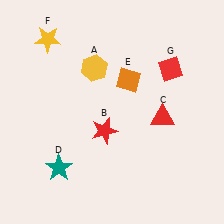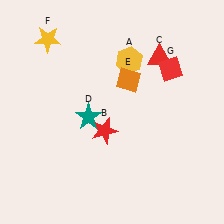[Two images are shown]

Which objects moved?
The objects that moved are: the yellow hexagon (A), the red triangle (C), the teal star (D).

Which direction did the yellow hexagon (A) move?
The yellow hexagon (A) moved right.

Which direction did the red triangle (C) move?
The red triangle (C) moved up.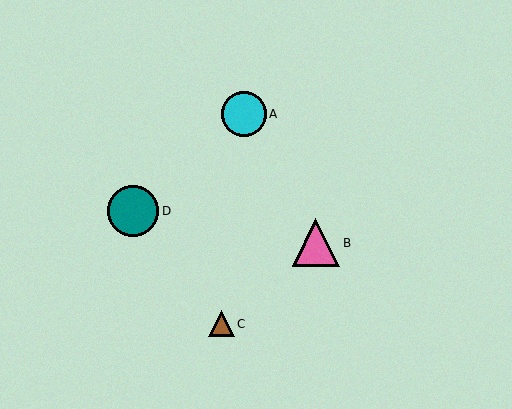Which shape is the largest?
The teal circle (labeled D) is the largest.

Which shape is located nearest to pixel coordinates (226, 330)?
The brown triangle (labeled C) at (221, 324) is nearest to that location.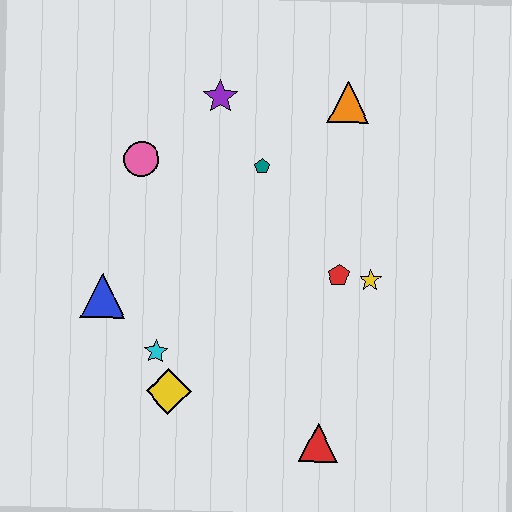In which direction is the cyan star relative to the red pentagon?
The cyan star is to the left of the red pentagon.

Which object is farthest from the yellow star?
The blue triangle is farthest from the yellow star.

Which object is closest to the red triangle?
The yellow diamond is closest to the red triangle.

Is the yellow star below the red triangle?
No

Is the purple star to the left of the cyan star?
No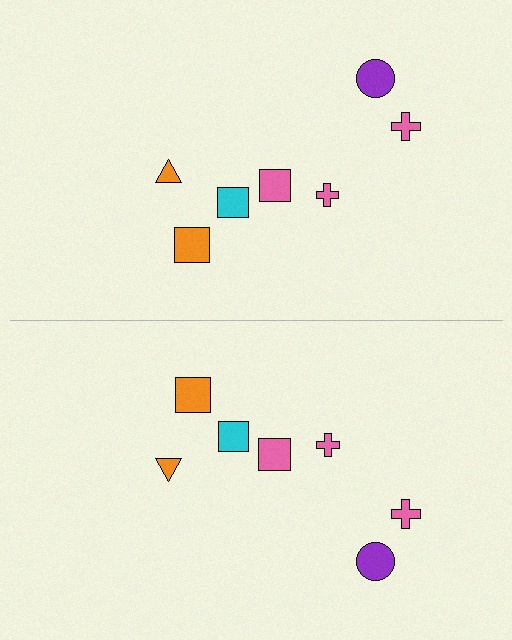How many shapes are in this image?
There are 14 shapes in this image.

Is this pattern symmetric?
Yes, this pattern has bilateral (reflection) symmetry.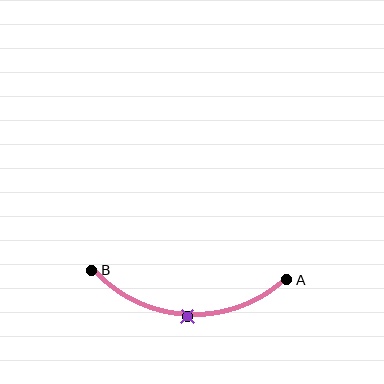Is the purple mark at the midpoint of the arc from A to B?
Yes. The purple mark lies on the arc at equal arc-length from both A and B — it is the arc midpoint.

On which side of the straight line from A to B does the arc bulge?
The arc bulges below the straight line connecting A and B.